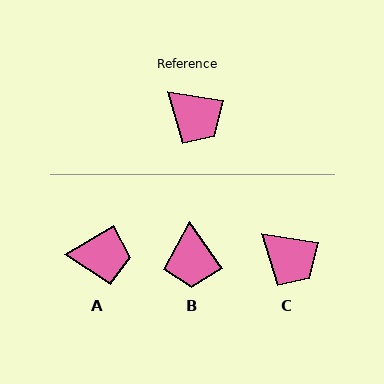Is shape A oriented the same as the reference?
No, it is off by about 40 degrees.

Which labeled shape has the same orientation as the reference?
C.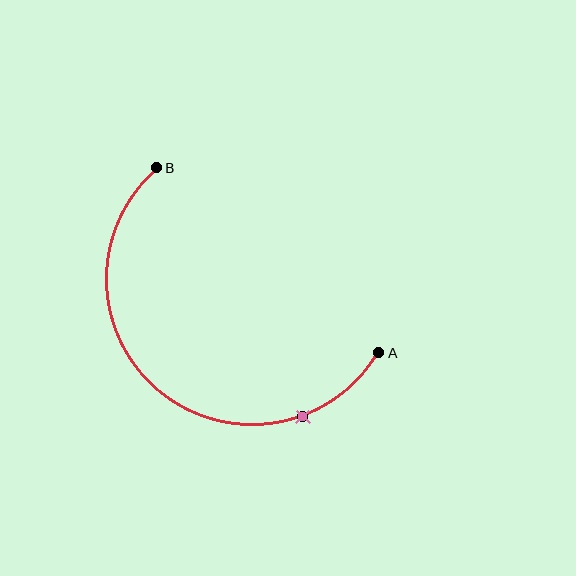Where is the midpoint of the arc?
The arc midpoint is the point on the curve farthest from the straight line joining A and B. It sits below and to the left of that line.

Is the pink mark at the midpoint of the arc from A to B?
No. The pink mark lies on the arc but is closer to endpoint A. The arc midpoint would be at the point on the curve equidistant along the arc from both A and B.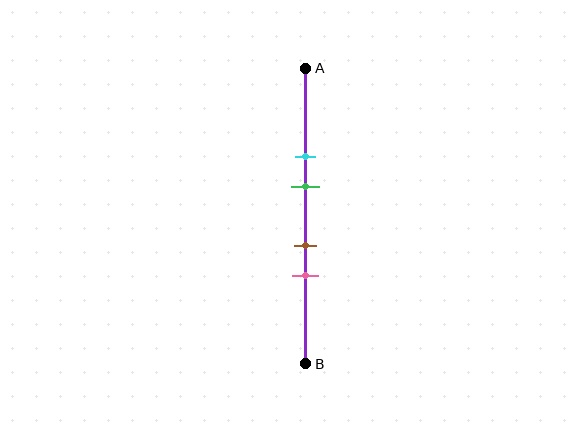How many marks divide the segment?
There are 4 marks dividing the segment.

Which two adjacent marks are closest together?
The brown and pink marks are the closest adjacent pair.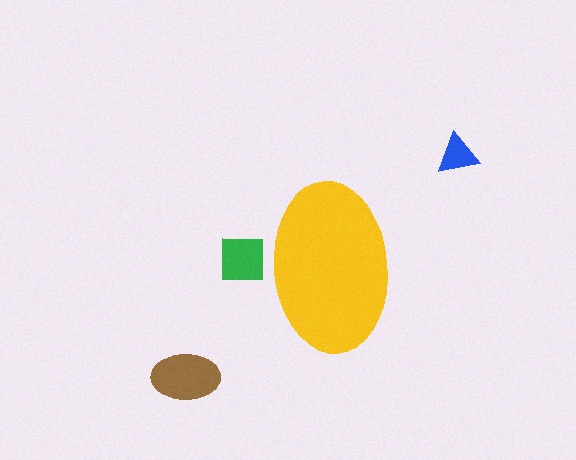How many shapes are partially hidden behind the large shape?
1 shape is partially hidden.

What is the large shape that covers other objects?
A yellow ellipse.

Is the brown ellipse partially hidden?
No, the brown ellipse is fully visible.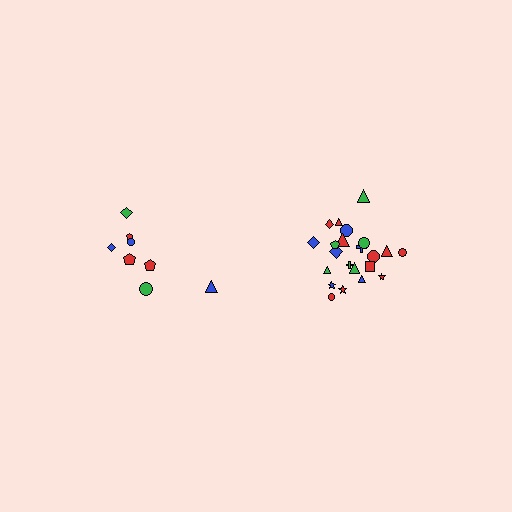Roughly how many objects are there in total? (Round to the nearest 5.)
Roughly 30 objects in total.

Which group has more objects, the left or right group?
The right group.